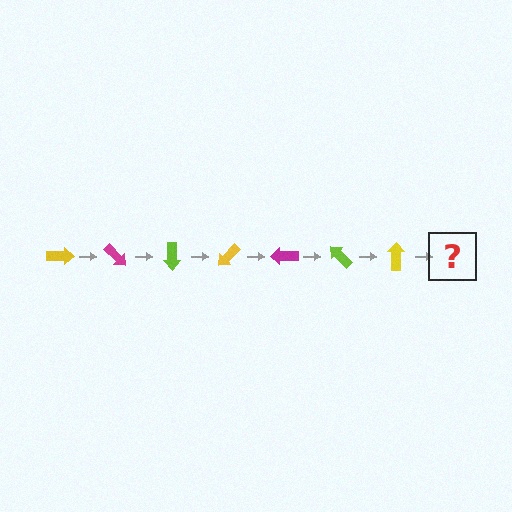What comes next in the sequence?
The next element should be a magenta arrow, rotated 315 degrees from the start.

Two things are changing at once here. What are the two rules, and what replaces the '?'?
The two rules are that it rotates 45 degrees each step and the color cycles through yellow, magenta, and lime. The '?' should be a magenta arrow, rotated 315 degrees from the start.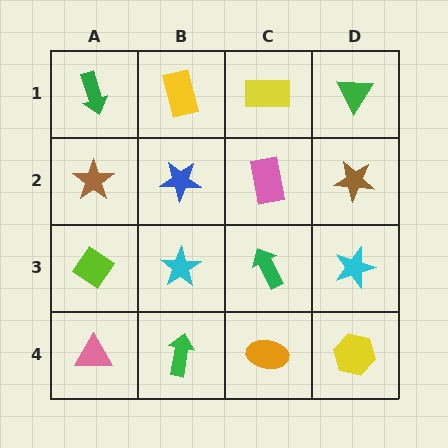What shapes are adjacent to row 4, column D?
A cyan star (row 3, column D), an orange ellipse (row 4, column C).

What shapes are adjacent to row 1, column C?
A pink rectangle (row 2, column C), a yellow rectangle (row 1, column B), a green triangle (row 1, column D).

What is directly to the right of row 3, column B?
A green arrow.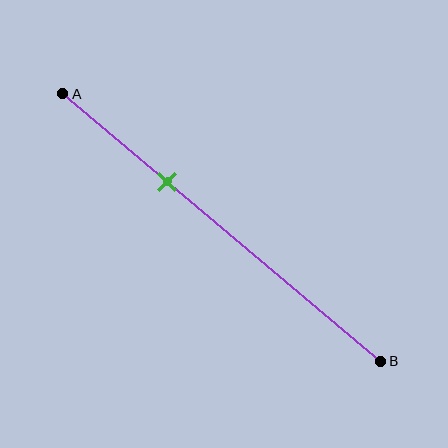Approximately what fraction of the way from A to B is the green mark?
The green mark is approximately 35% of the way from A to B.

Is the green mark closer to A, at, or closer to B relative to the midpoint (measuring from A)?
The green mark is closer to point A than the midpoint of segment AB.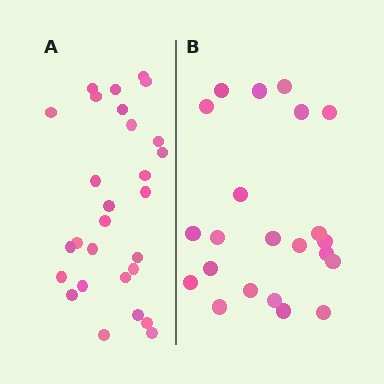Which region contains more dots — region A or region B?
Region A (the left region) has more dots.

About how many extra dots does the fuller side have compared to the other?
Region A has about 6 more dots than region B.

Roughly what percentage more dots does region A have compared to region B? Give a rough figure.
About 25% more.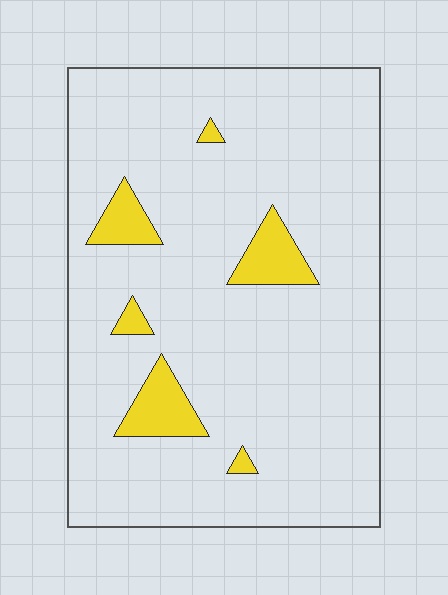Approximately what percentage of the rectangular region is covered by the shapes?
Approximately 10%.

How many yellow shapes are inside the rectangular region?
6.